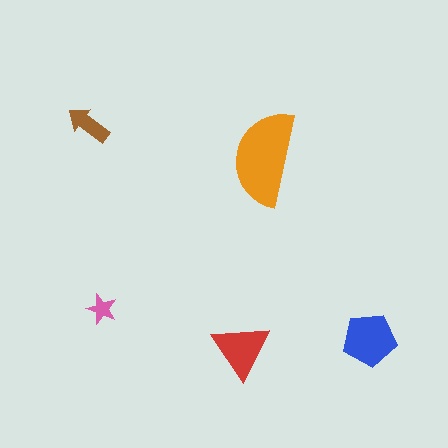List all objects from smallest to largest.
The pink star, the brown arrow, the red triangle, the blue pentagon, the orange semicircle.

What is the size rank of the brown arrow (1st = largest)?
4th.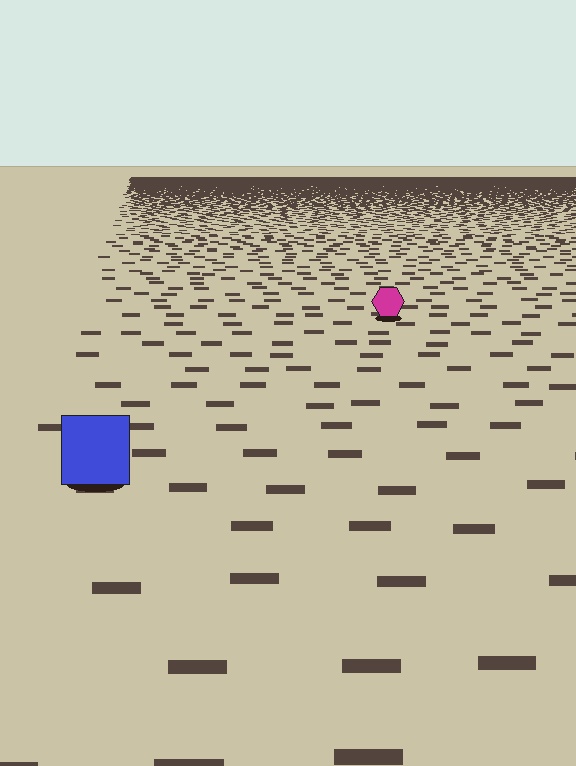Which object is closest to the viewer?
The blue square is closest. The texture marks near it are larger and more spread out.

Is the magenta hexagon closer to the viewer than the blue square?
No. The blue square is closer — you can tell from the texture gradient: the ground texture is coarser near it.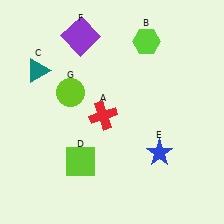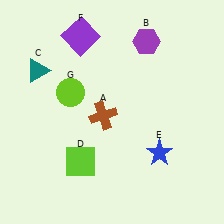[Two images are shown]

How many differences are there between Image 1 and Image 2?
There are 2 differences between the two images.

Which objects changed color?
A changed from red to brown. B changed from lime to purple.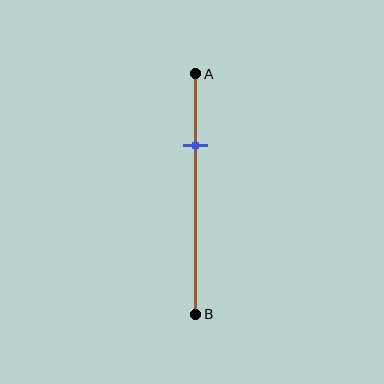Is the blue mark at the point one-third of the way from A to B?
No, the mark is at about 30% from A, not at the 33% one-third point.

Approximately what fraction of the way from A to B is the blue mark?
The blue mark is approximately 30% of the way from A to B.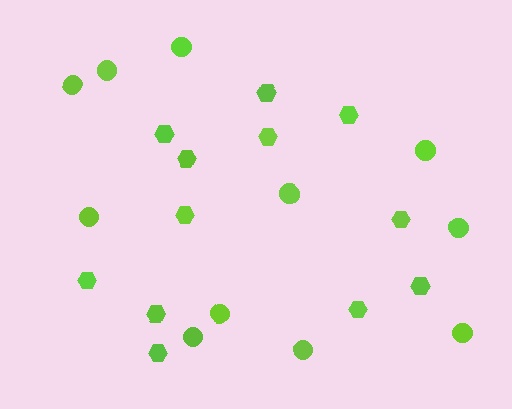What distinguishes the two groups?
There are 2 groups: one group of hexagons (12) and one group of circles (11).